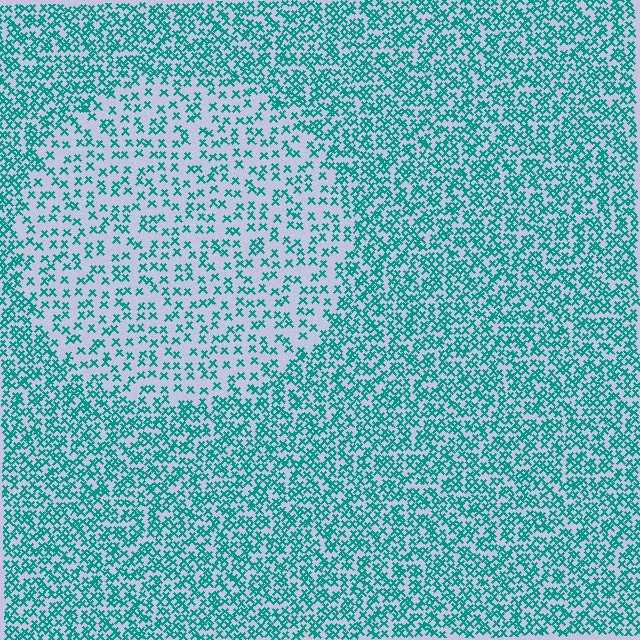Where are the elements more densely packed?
The elements are more densely packed outside the circle boundary.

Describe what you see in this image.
The image contains small teal elements arranged at two different densities. A circle-shaped region is visible where the elements are less densely packed than the surrounding area.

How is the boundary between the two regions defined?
The boundary is defined by a change in element density (approximately 2.1x ratio). All elements are the same color, size, and shape.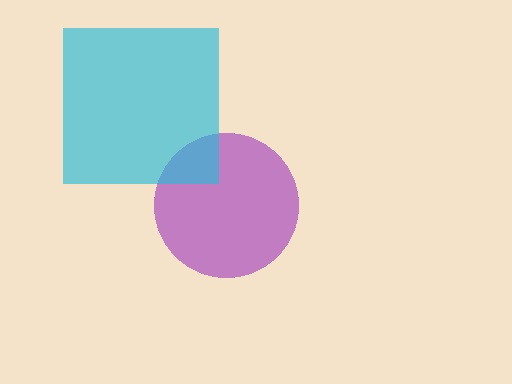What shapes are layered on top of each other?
The layered shapes are: a purple circle, a cyan square.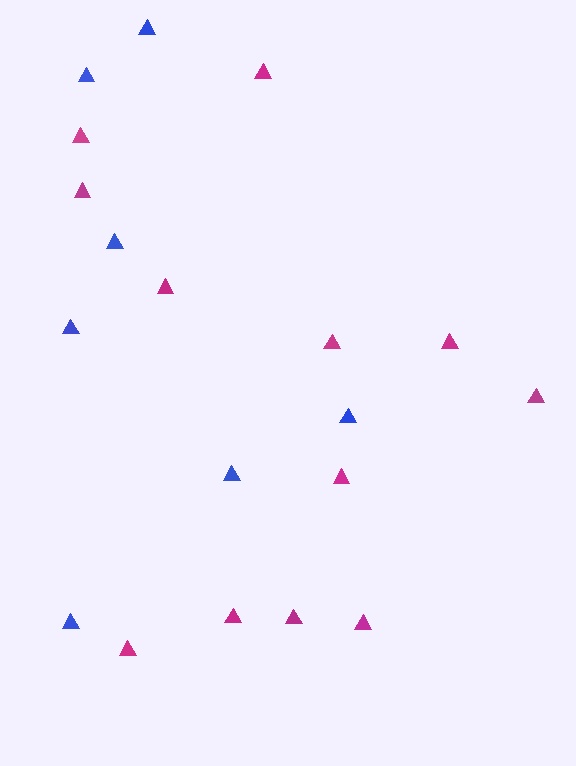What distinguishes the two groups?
There are 2 groups: one group of magenta triangles (12) and one group of blue triangles (7).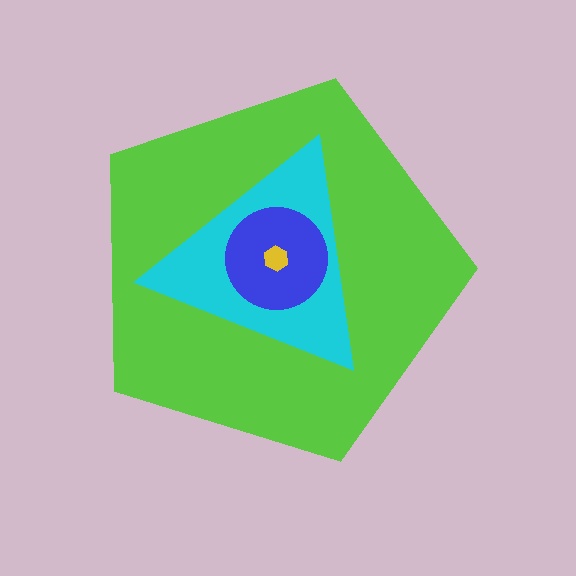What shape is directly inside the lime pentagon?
The cyan triangle.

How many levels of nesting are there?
4.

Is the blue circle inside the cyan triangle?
Yes.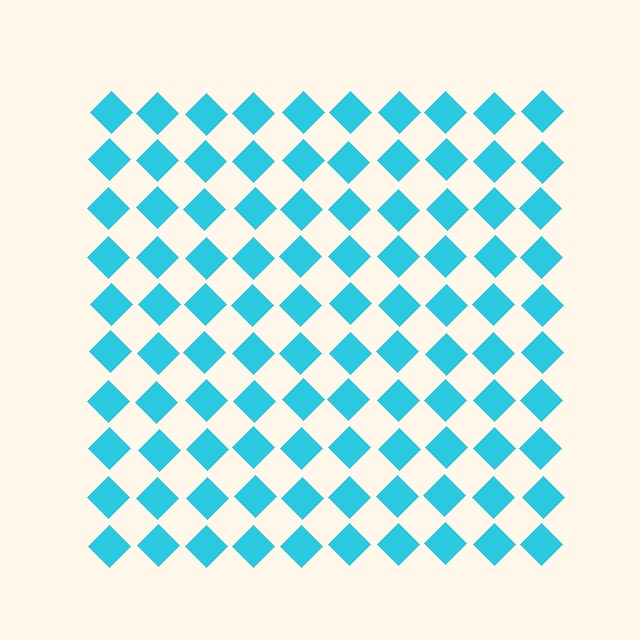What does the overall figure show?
The overall figure shows a square.